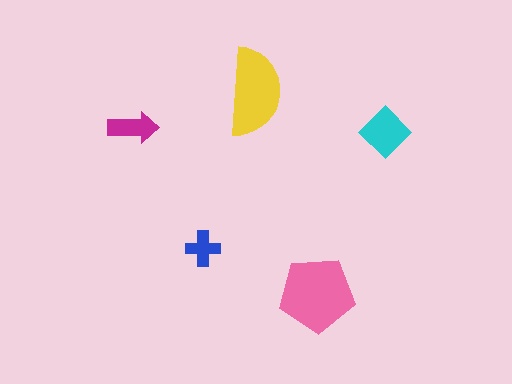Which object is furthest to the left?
The magenta arrow is leftmost.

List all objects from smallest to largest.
The blue cross, the magenta arrow, the cyan diamond, the yellow semicircle, the pink pentagon.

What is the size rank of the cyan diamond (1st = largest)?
3rd.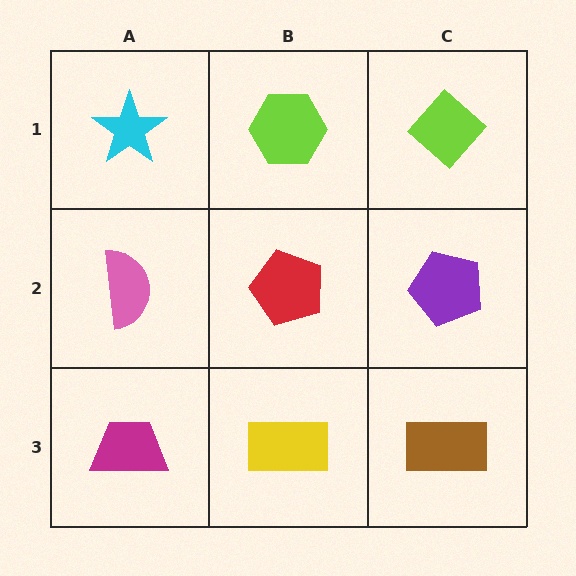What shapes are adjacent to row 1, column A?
A pink semicircle (row 2, column A), a lime hexagon (row 1, column B).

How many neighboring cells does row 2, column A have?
3.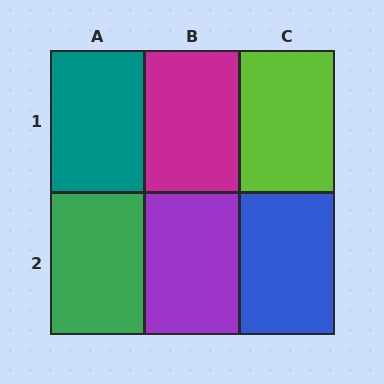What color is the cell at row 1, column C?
Lime.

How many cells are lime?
1 cell is lime.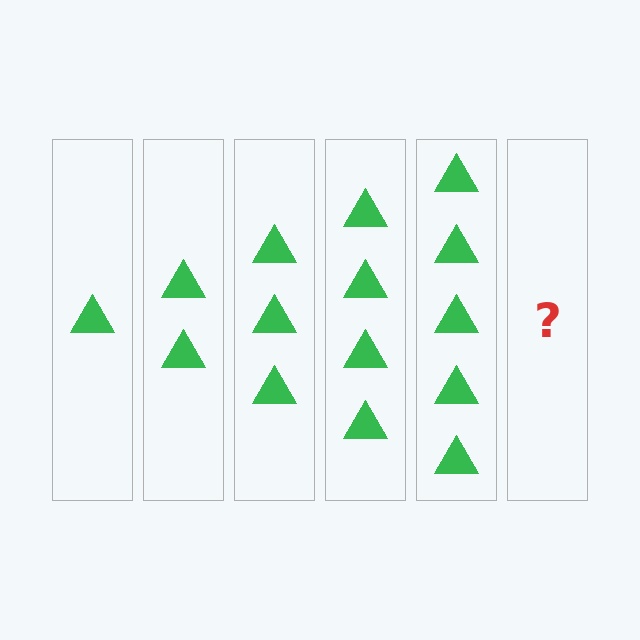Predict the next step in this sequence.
The next step is 6 triangles.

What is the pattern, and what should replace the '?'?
The pattern is that each step adds one more triangle. The '?' should be 6 triangles.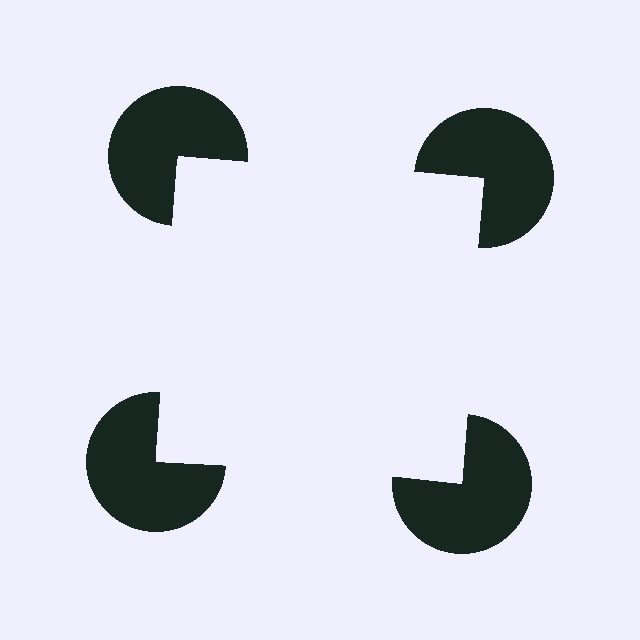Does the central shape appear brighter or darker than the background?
It typically appears slightly brighter than the background, even though no actual brightness change is drawn.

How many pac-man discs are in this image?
There are 4 — one at each vertex of the illusory square.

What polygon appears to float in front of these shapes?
An illusory square — its edges are inferred from the aligned wedge cuts in the pac-man discs, not physically drawn.